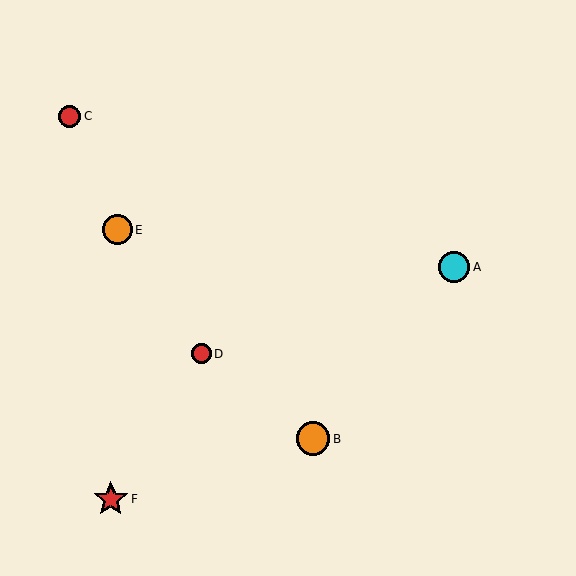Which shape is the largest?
The red star (labeled F) is the largest.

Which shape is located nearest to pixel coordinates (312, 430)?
The orange circle (labeled B) at (313, 439) is nearest to that location.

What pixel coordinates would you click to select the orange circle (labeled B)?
Click at (313, 439) to select the orange circle B.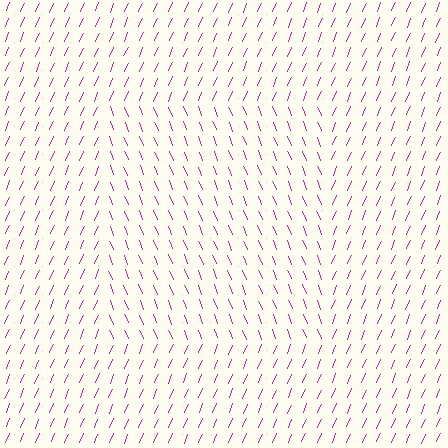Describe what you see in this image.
The image is filled with small magenta line segments. A rectangle region in the image has lines oriented differently from the surrounding lines, creating a visible texture boundary.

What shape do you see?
I see a rectangle.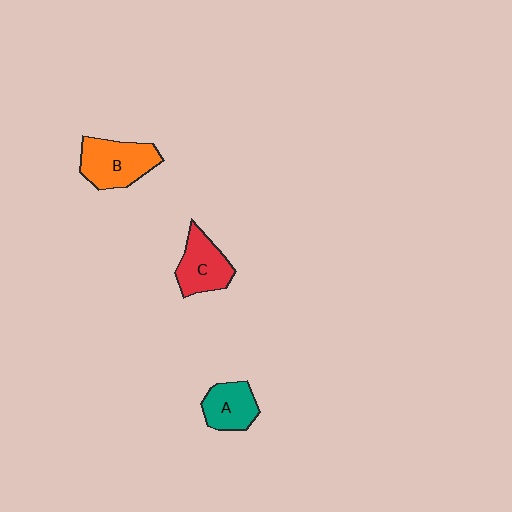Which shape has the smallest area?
Shape A (teal).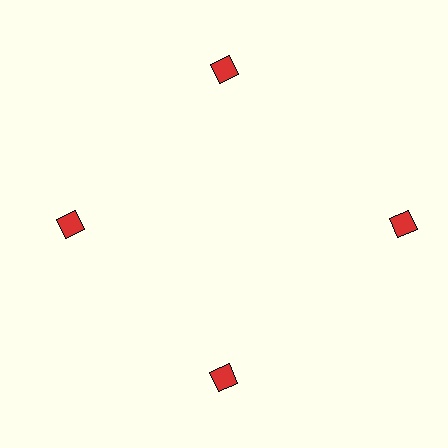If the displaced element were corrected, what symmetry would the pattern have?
It would have 4-fold rotational symmetry — the pattern would map onto itself every 90 degrees.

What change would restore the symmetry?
The symmetry would be restored by moving it inward, back onto the ring so that all 4 diamonds sit at equal angles and equal distance from the center.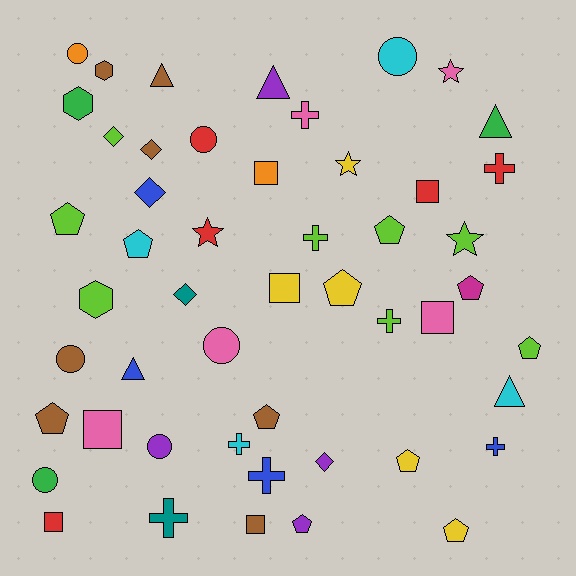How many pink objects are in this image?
There are 5 pink objects.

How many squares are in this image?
There are 7 squares.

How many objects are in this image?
There are 50 objects.